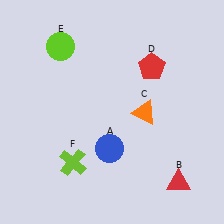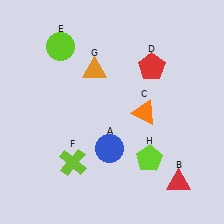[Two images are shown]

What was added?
An orange triangle (G), a lime pentagon (H) were added in Image 2.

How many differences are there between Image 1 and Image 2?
There are 2 differences between the two images.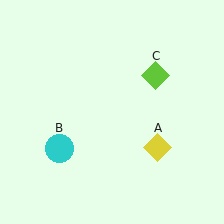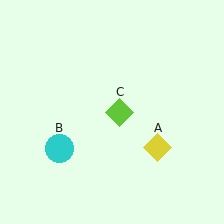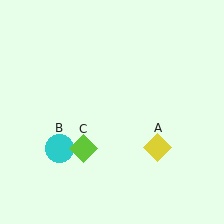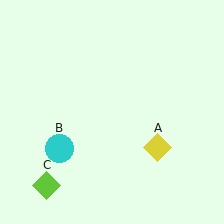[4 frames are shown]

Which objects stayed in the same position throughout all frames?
Yellow diamond (object A) and cyan circle (object B) remained stationary.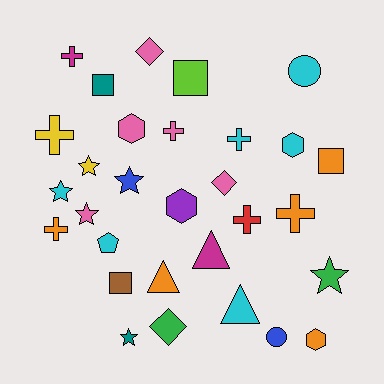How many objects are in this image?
There are 30 objects.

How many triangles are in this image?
There are 3 triangles.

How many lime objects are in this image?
There is 1 lime object.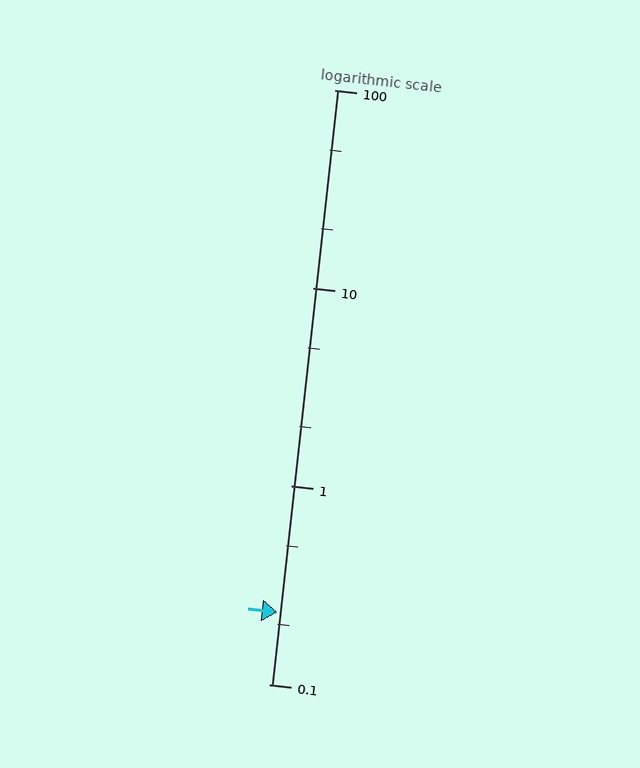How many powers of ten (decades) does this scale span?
The scale spans 3 decades, from 0.1 to 100.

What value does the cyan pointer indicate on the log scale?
The pointer indicates approximately 0.23.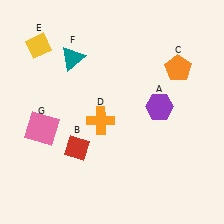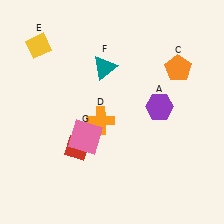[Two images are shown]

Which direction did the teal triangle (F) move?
The teal triangle (F) moved right.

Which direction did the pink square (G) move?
The pink square (G) moved right.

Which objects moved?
The objects that moved are: the teal triangle (F), the pink square (G).